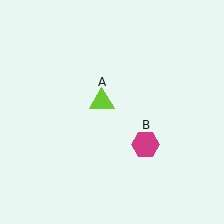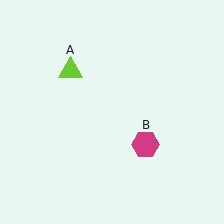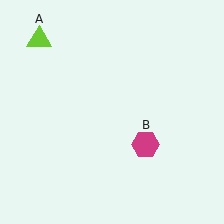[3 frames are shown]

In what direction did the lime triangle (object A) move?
The lime triangle (object A) moved up and to the left.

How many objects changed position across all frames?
1 object changed position: lime triangle (object A).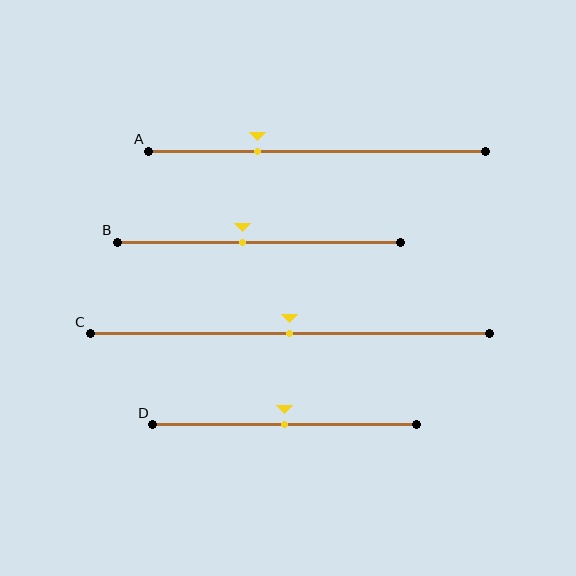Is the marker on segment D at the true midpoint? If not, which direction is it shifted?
Yes, the marker on segment D is at the true midpoint.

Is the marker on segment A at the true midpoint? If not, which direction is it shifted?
No, the marker on segment A is shifted to the left by about 18% of the segment length.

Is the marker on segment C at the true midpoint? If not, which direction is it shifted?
Yes, the marker on segment C is at the true midpoint.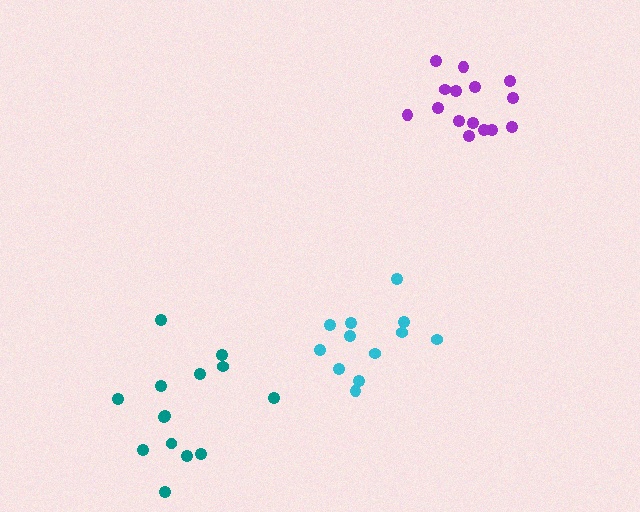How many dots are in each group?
Group 1: 14 dots, Group 2: 12 dots, Group 3: 15 dots (41 total).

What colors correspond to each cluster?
The clusters are colored: teal, cyan, purple.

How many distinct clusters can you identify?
There are 3 distinct clusters.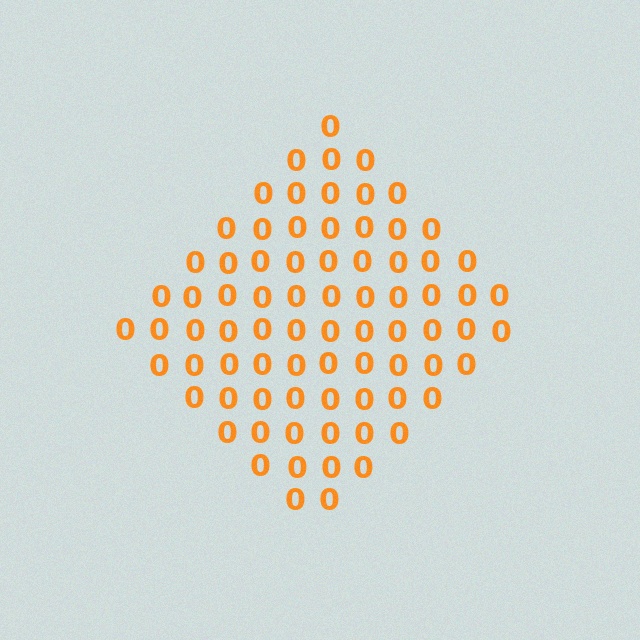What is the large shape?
The large shape is a diamond.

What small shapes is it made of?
It is made of small digit 0's.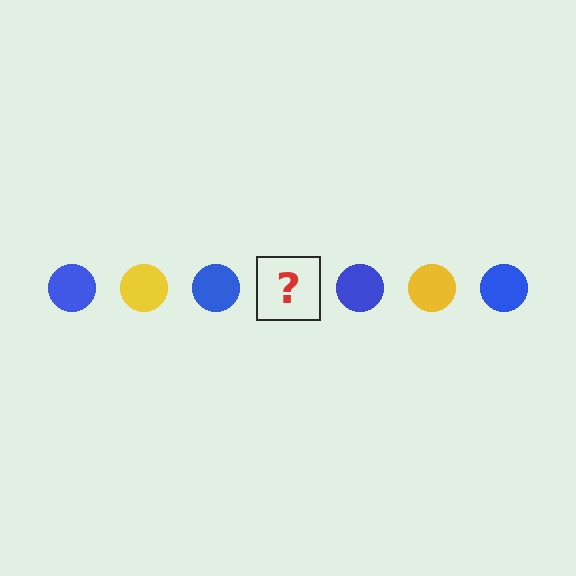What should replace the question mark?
The question mark should be replaced with a yellow circle.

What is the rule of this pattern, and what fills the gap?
The rule is that the pattern cycles through blue, yellow circles. The gap should be filled with a yellow circle.